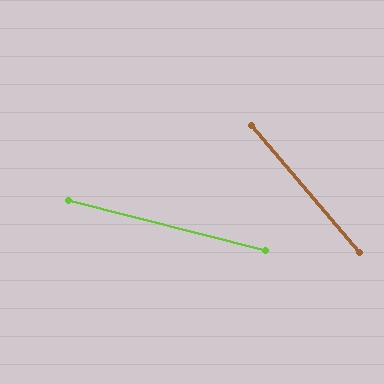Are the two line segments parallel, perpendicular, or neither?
Neither parallel nor perpendicular — they differ by about 35°.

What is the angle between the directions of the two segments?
Approximately 35 degrees.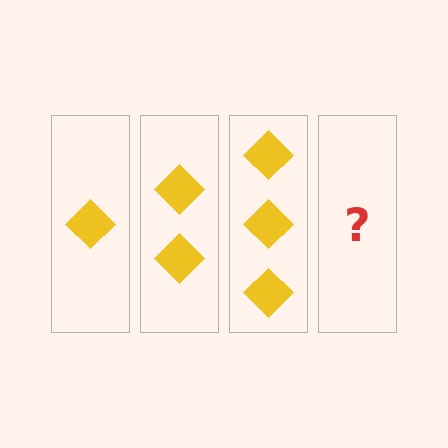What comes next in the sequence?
The next element should be 4 diamonds.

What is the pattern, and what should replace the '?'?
The pattern is that each step adds one more diamond. The '?' should be 4 diamonds.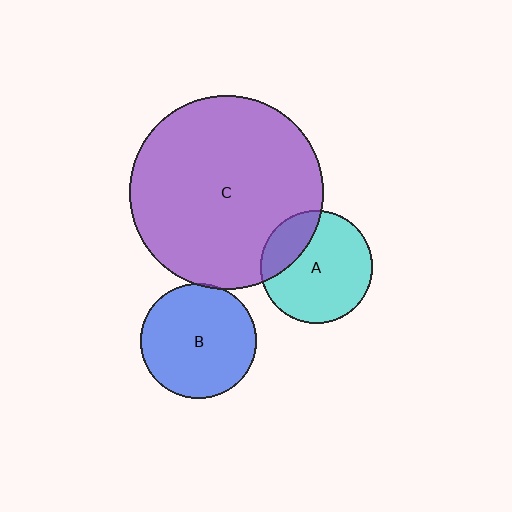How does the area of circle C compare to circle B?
Approximately 2.9 times.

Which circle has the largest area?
Circle C (purple).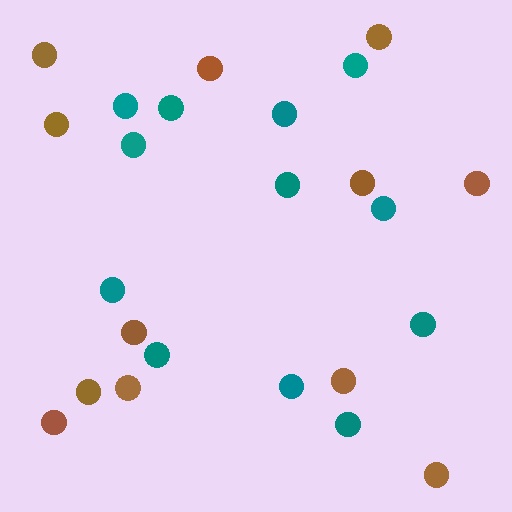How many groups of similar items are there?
There are 2 groups: one group of brown circles (12) and one group of teal circles (12).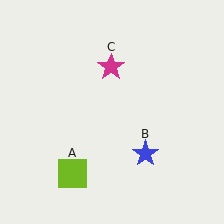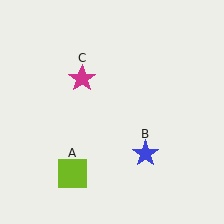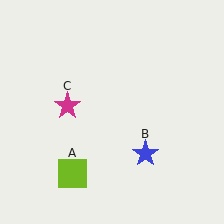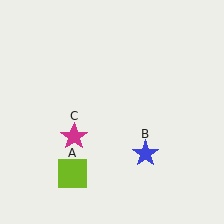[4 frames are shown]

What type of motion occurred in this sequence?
The magenta star (object C) rotated counterclockwise around the center of the scene.